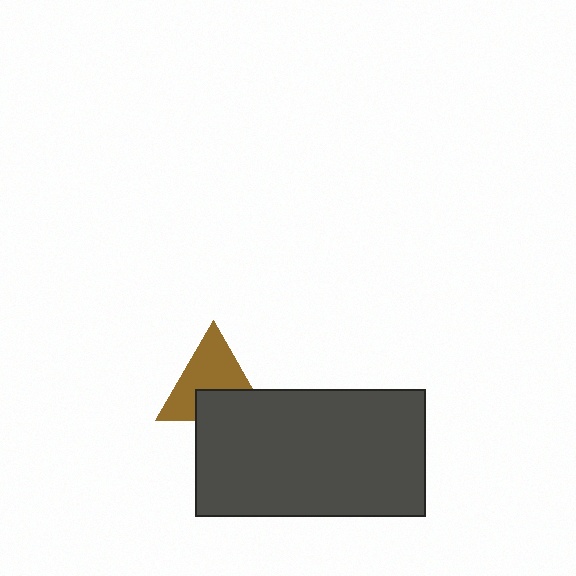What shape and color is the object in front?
The object in front is a dark gray rectangle.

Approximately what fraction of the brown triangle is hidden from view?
Roughly 36% of the brown triangle is hidden behind the dark gray rectangle.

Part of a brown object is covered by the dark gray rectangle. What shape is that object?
It is a triangle.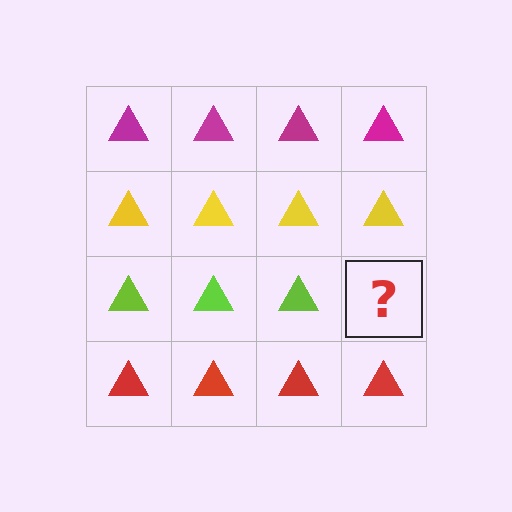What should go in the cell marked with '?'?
The missing cell should contain a lime triangle.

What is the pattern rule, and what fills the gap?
The rule is that each row has a consistent color. The gap should be filled with a lime triangle.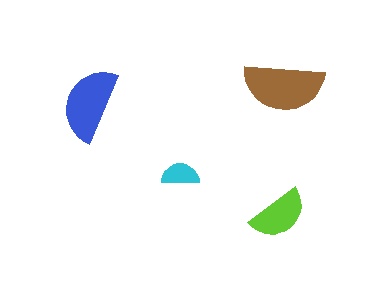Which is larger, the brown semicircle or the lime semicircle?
The brown one.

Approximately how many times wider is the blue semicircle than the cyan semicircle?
About 2 times wider.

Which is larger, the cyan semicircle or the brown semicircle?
The brown one.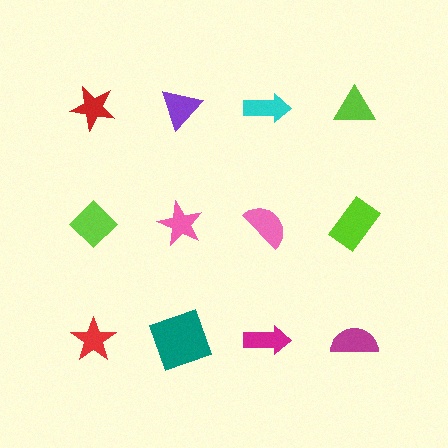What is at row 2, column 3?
A pink semicircle.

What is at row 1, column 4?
A lime triangle.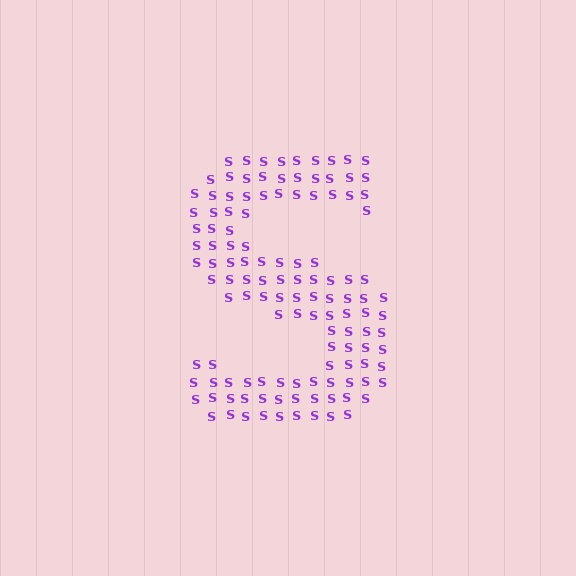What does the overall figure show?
The overall figure shows the letter S.